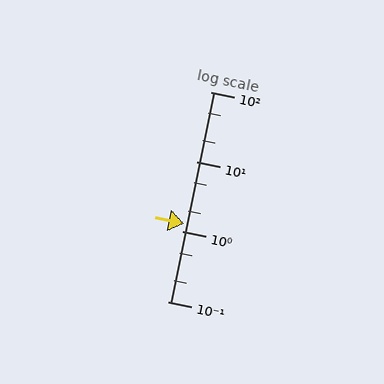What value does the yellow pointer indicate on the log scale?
The pointer indicates approximately 1.3.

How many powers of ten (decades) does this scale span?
The scale spans 3 decades, from 0.1 to 100.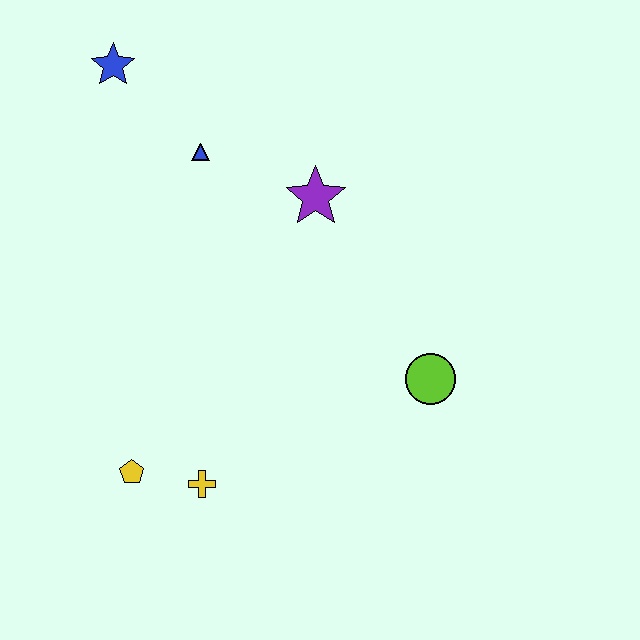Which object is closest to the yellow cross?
The yellow pentagon is closest to the yellow cross.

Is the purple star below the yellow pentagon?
No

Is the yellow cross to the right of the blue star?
Yes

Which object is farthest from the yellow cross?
The blue star is farthest from the yellow cross.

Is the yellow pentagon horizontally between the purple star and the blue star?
Yes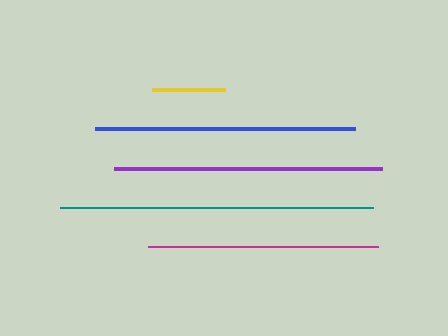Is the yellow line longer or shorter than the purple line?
The purple line is longer than the yellow line.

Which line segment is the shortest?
The yellow line is the shortest at approximately 74 pixels.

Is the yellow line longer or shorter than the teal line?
The teal line is longer than the yellow line.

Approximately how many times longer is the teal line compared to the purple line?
The teal line is approximately 1.2 times the length of the purple line.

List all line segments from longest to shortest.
From longest to shortest: teal, purple, blue, magenta, yellow.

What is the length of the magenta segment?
The magenta segment is approximately 230 pixels long.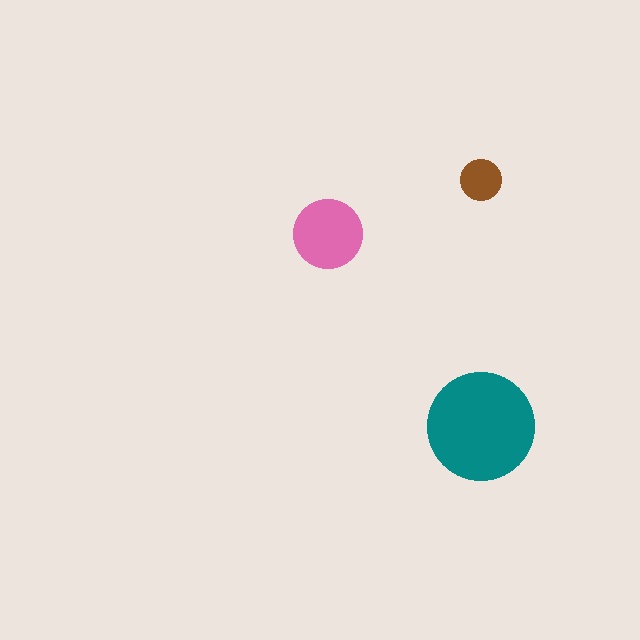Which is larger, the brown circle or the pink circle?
The pink one.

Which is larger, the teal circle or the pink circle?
The teal one.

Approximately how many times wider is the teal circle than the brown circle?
About 2.5 times wider.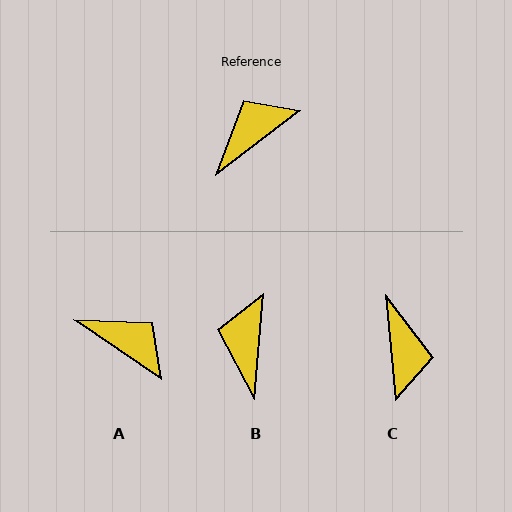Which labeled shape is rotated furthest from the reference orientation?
C, about 123 degrees away.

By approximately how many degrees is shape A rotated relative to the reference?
Approximately 72 degrees clockwise.